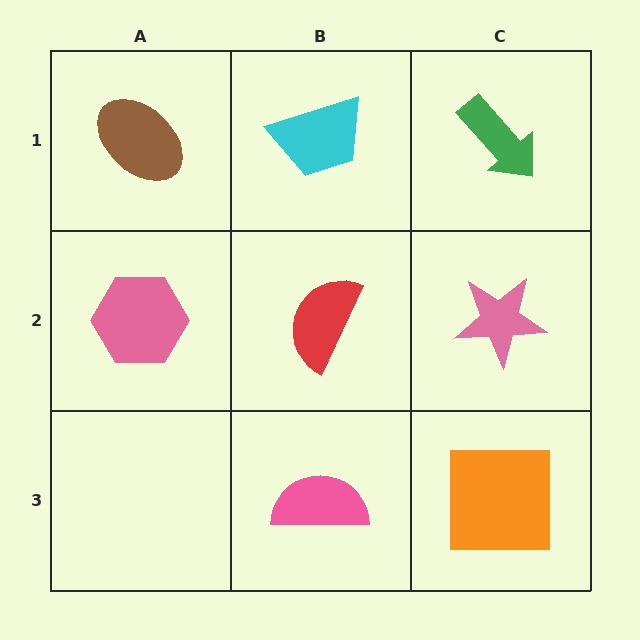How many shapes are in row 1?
3 shapes.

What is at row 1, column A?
A brown ellipse.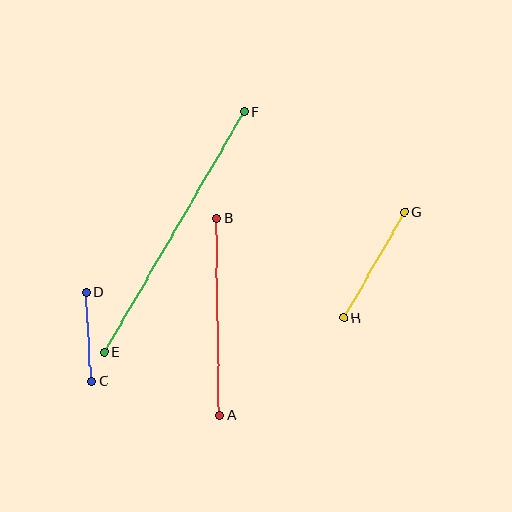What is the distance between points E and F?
The distance is approximately 278 pixels.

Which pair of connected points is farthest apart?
Points E and F are farthest apart.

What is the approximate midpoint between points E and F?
The midpoint is at approximately (174, 232) pixels.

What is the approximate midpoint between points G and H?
The midpoint is at approximately (374, 265) pixels.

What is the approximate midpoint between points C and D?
The midpoint is at approximately (89, 337) pixels.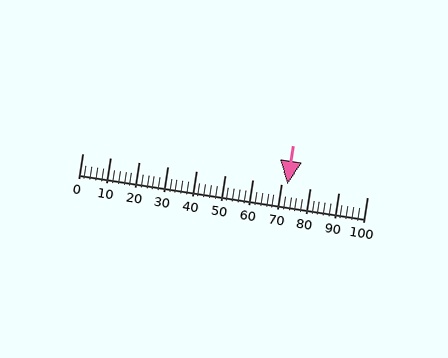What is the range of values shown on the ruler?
The ruler shows values from 0 to 100.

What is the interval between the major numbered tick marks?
The major tick marks are spaced 10 units apart.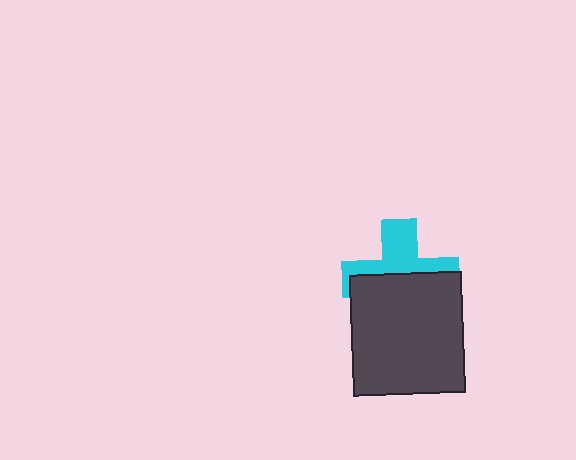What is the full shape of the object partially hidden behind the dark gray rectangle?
The partially hidden object is a cyan cross.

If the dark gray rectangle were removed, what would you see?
You would see the complete cyan cross.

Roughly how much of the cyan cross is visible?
About half of it is visible (roughly 46%).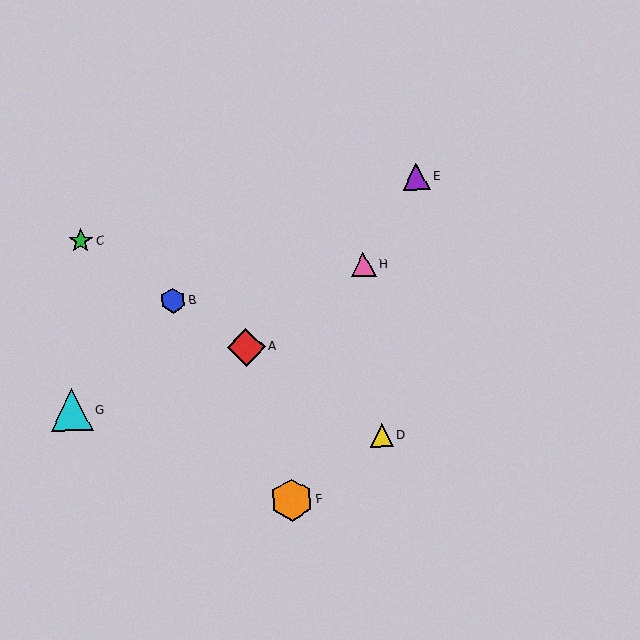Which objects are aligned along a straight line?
Objects A, B, C, D are aligned along a straight line.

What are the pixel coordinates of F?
Object F is at (292, 500).